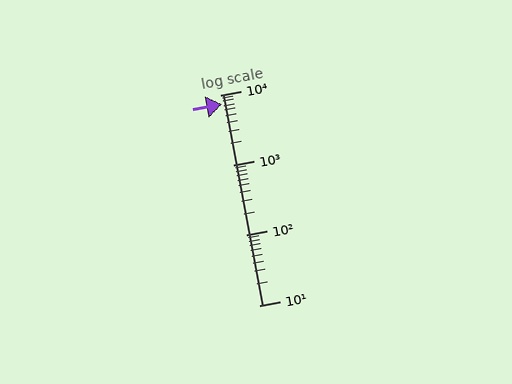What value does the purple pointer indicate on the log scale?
The pointer indicates approximately 7300.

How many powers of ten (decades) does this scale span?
The scale spans 3 decades, from 10 to 10000.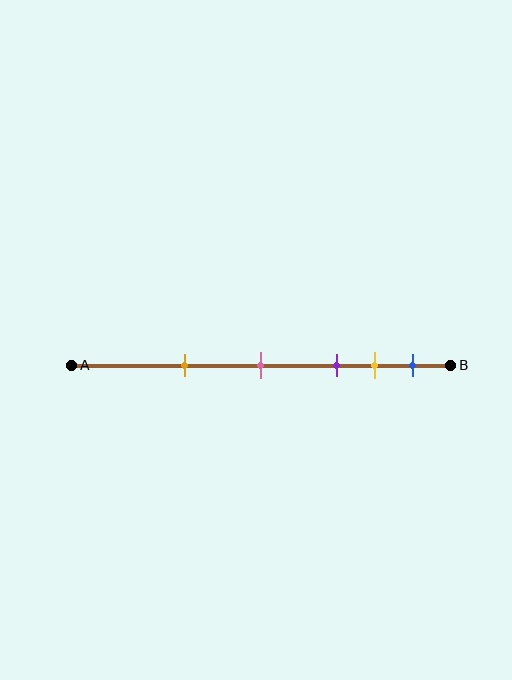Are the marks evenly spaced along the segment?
No, the marks are not evenly spaced.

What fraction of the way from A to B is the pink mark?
The pink mark is approximately 50% (0.5) of the way from A to B.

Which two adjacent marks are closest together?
The yellow and blue marks are the closest adjacent pair.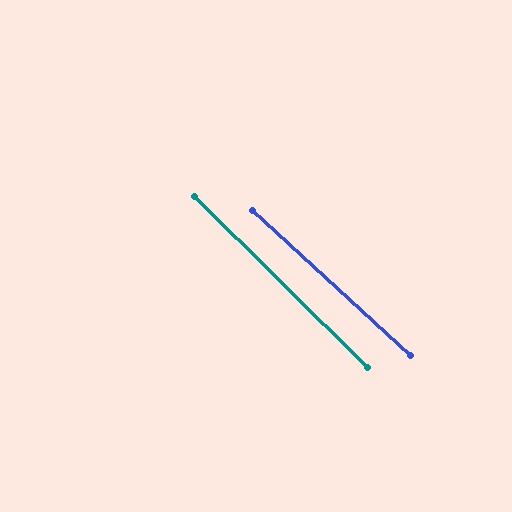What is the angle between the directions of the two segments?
Approximately 2 degrees.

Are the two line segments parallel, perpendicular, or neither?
Parallel — their directions differ by only 1.9°.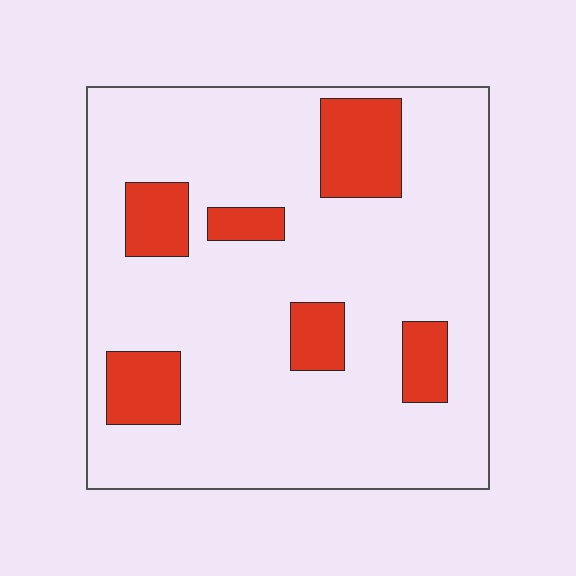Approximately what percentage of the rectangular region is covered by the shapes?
Approximately 20%.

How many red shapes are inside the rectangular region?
6.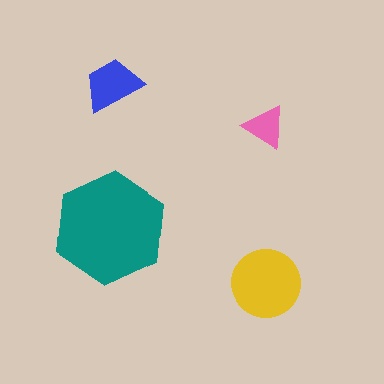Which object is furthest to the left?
The blue trapezoid is leftmost.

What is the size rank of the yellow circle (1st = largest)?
2nd.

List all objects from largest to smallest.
The teal hexagon, the yellow circle, the blue trapezoid, the pink triangle.